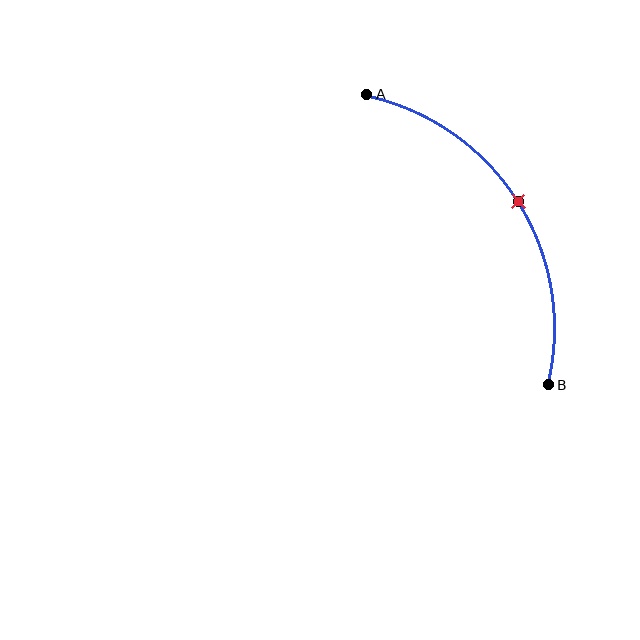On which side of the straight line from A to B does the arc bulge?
The arc bulges to the right of the straight line connecting A and B.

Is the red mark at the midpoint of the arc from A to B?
Yes. The red mark lies on the arc at equal arc-length from both A and B — it is the arc midpoint.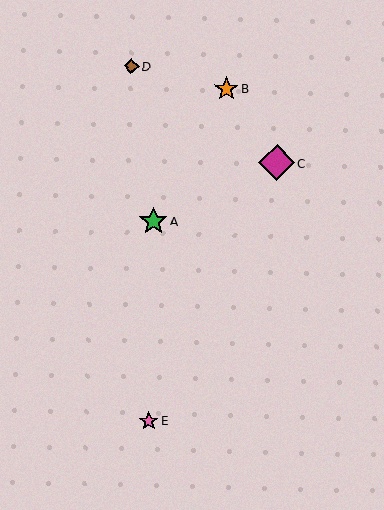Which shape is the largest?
The magenta diamond (labeled C) is the largest.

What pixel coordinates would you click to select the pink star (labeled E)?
Click at (149, 421) to select the pink star E.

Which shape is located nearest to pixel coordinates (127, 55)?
The brown diamond (labeled D) at (131, 66) is nearest to that location.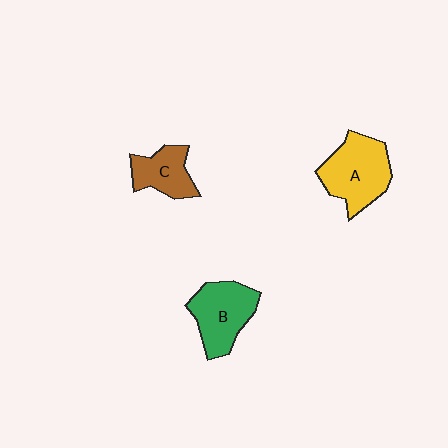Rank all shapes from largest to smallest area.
From largest to smallest: A (yellow), B (green), C (brown).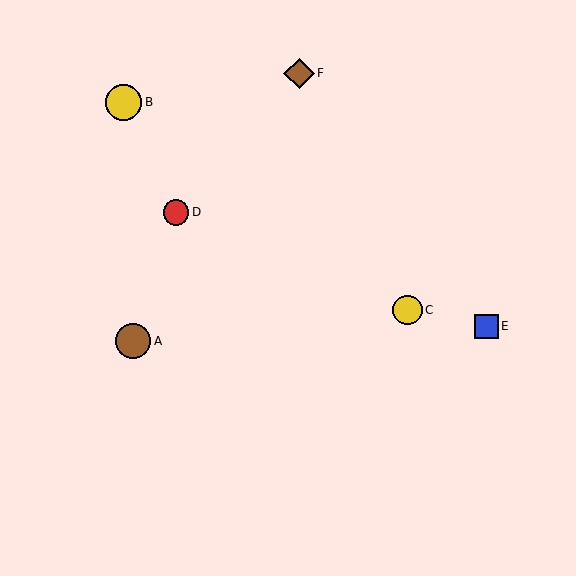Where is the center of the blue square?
The center of the blue square is at (487, 326).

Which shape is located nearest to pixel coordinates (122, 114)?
The yellow circle (labeled B) at (124, 102) is nearest to that location.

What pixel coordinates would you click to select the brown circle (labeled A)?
Click at (133, 341) to select the brown circle A.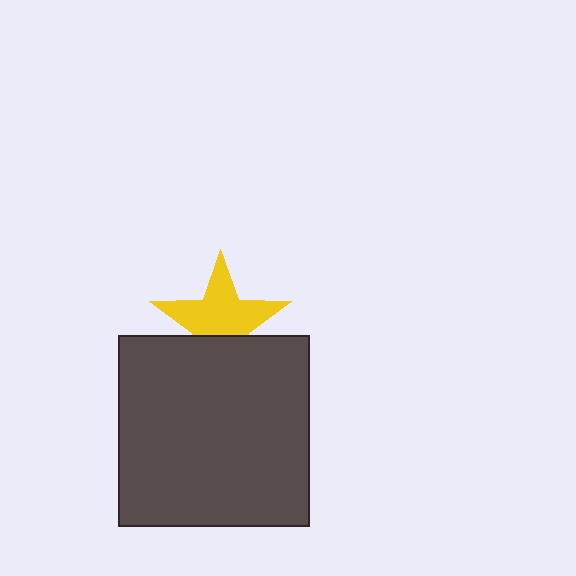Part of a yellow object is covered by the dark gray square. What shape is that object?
It is a star.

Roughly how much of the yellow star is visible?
Most of it is visible (roughly 66%).